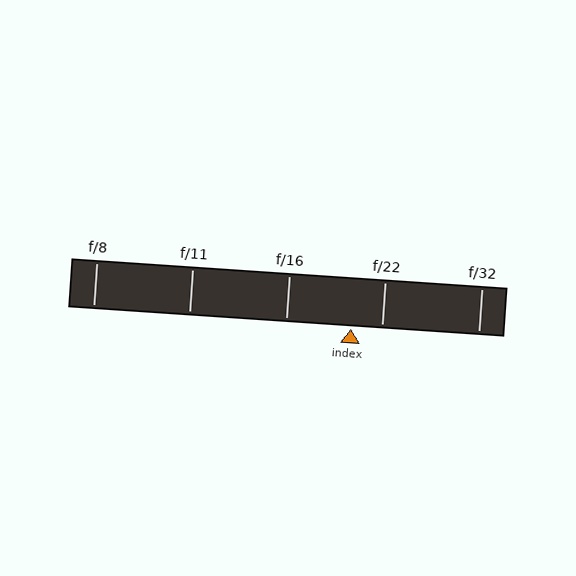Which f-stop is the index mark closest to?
The index mark is closest to f/22.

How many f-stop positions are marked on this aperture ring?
There are 5 f-stop positions marked.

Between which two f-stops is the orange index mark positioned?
The index mark is between f/16 and f/22.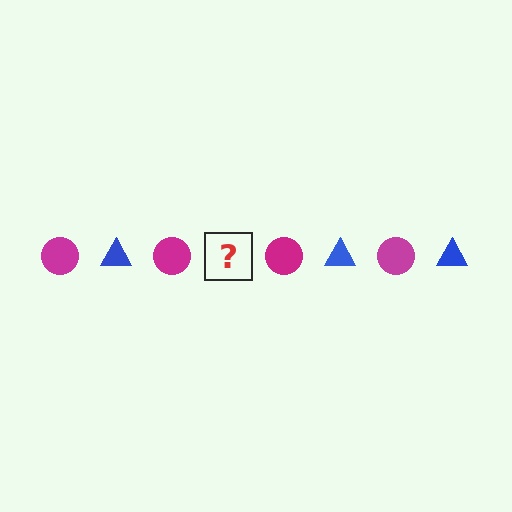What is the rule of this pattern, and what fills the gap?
The rule is that the pattern alternates between magenta circle and blue triangle. The gap should be filled with a blue triangle.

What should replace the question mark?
The question mark should be replaced with a blue triangle.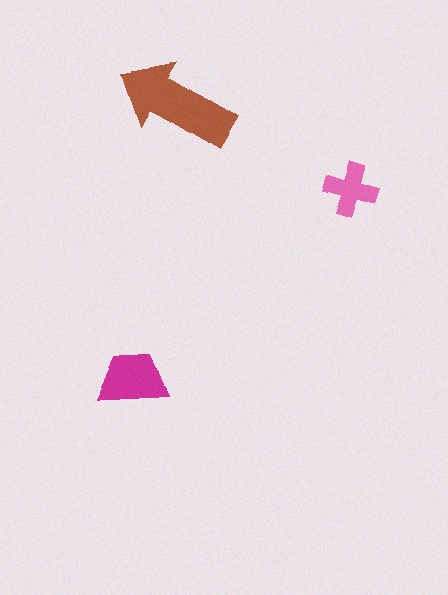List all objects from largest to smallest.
The brown arrow, the magenta trapezoid, the pink cross.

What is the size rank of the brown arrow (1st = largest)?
1st.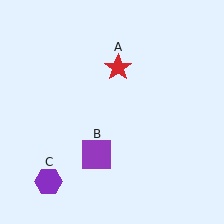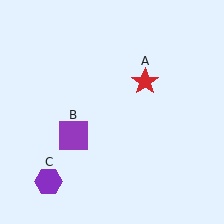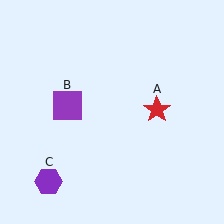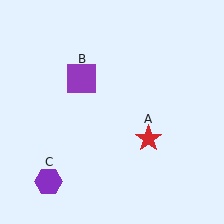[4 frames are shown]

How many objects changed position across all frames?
2 objects changed position: red star (object A), purple square (object B).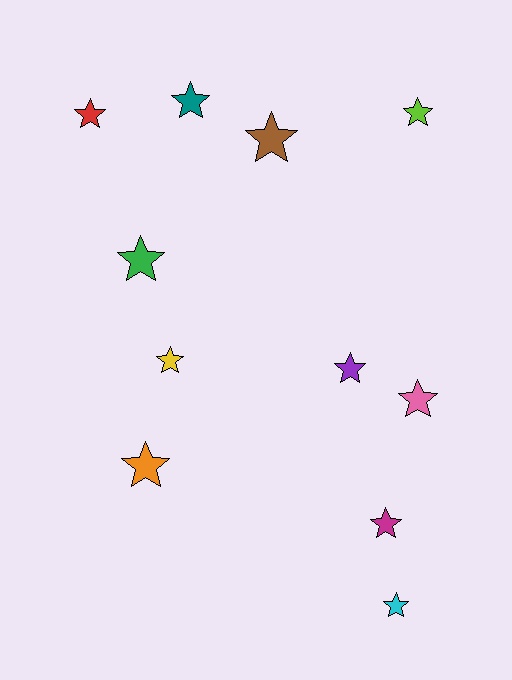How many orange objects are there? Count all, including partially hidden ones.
There is 1 orange object.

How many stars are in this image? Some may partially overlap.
There are 11 stars.